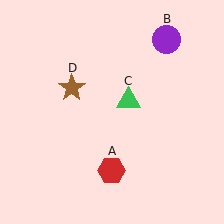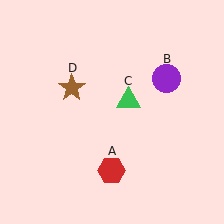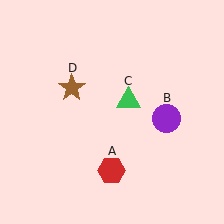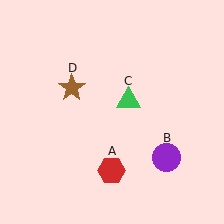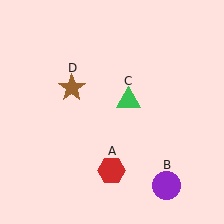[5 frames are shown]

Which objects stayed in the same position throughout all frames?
Red hexagon (object A) and green triangle (object C) and brown star (object D) remained stationary.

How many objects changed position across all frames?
1 object changed position: purple circle (object B).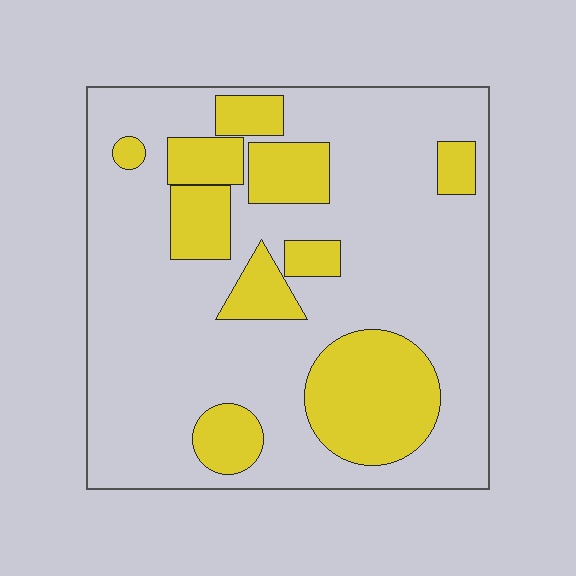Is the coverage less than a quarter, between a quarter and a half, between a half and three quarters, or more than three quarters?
Between a quarter and a half.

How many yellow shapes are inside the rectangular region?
10.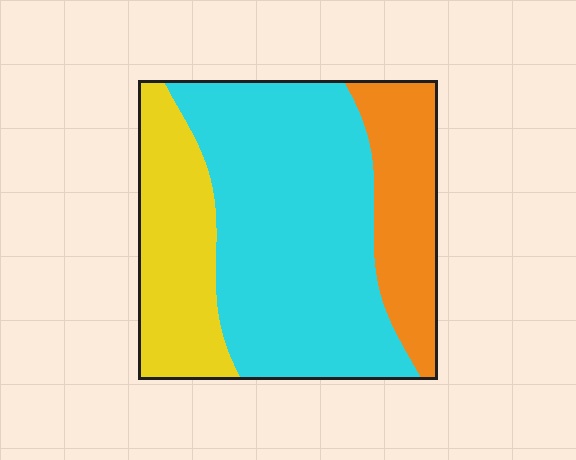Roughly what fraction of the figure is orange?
Orange covers around 20% of the figure.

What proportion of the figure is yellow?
Yellow takes up about one quarter (1/4) of the figure.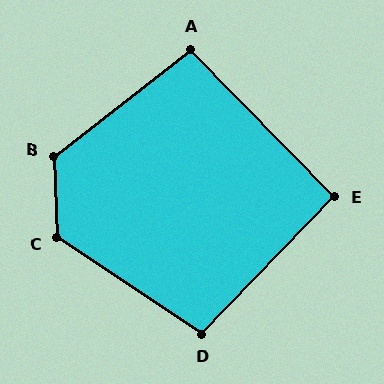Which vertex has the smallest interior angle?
E, at approximately 92 degrees.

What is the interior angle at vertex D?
Approximately 100 degrees (obtuse).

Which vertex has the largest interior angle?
B, at approximately 126 degrees.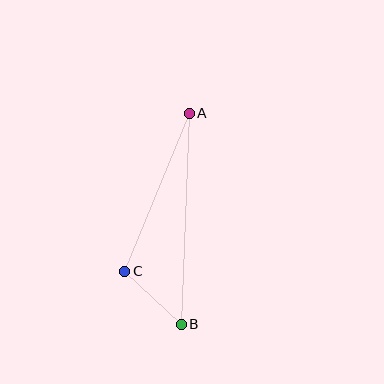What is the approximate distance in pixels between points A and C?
The distance between A and C is approximately 170 pixels.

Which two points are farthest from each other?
Points A and B are farthest from each other.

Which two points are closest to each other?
Points B and C are closest to each other.